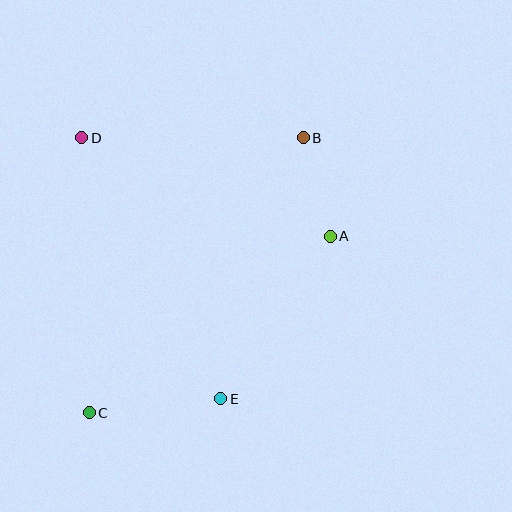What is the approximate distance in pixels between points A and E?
The distance between A and E is approximately 196 pixels.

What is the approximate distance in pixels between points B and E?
The distance between B and E is approximately 274 pixels.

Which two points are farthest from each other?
Points B and C are farthest from each other.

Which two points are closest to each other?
Points A and B are closest to each other.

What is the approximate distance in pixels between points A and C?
The distance between A and C is approximately 299 pixels.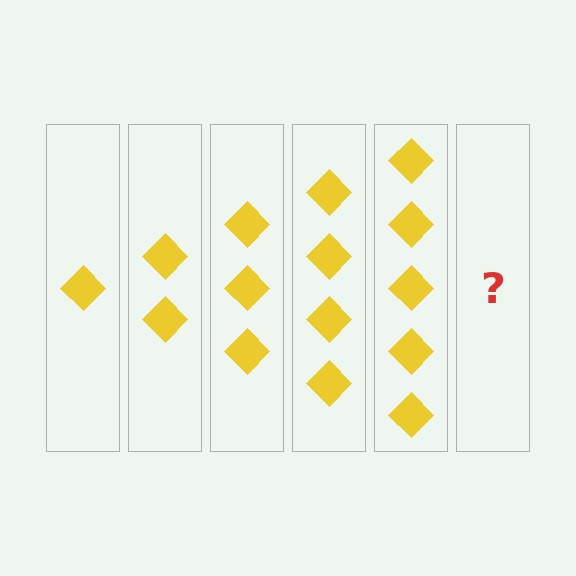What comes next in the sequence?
The next element should be 6 diamonds.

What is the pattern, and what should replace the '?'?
The pattern is that each step adds one more diamond. The '?' should be 6 diamonds.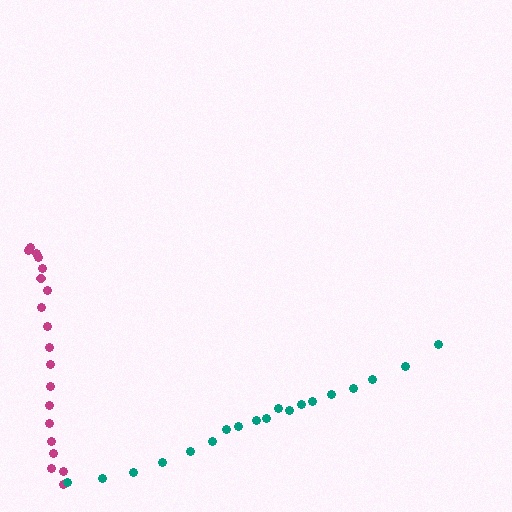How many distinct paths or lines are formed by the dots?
There are 2 distinct paths.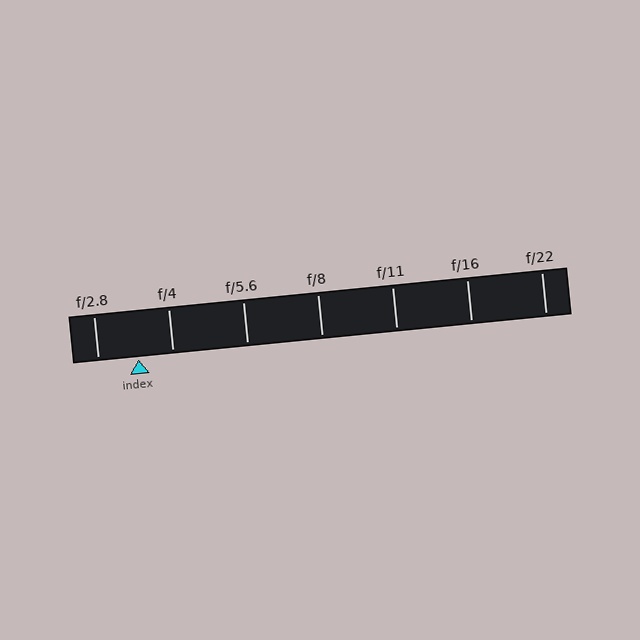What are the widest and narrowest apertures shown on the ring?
The widest aperture shown is f/2.8 and the narrowest is f/22.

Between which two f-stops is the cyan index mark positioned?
The index mark is between f/2.8 and f/4.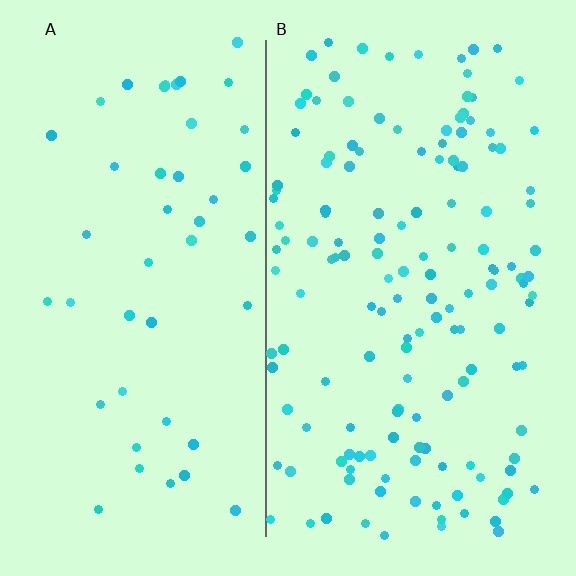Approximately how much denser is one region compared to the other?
Approximately 3.3× — region B over region A.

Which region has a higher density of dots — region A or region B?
B (the right).